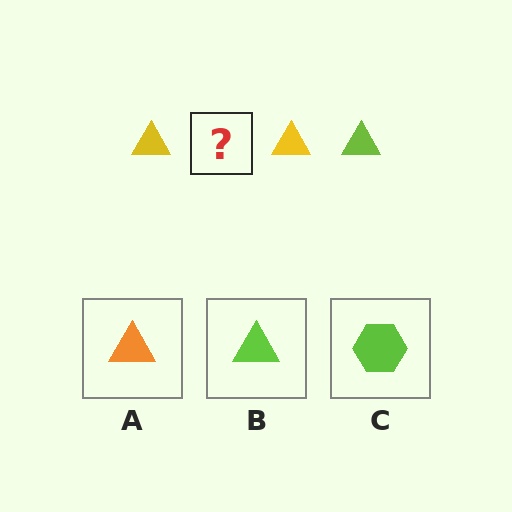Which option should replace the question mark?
Option B.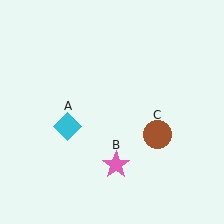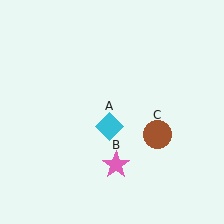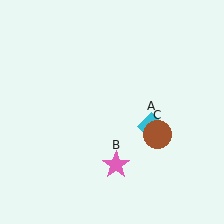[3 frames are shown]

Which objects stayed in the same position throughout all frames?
Pink star (object B) and brown circle (object C) remained stationary.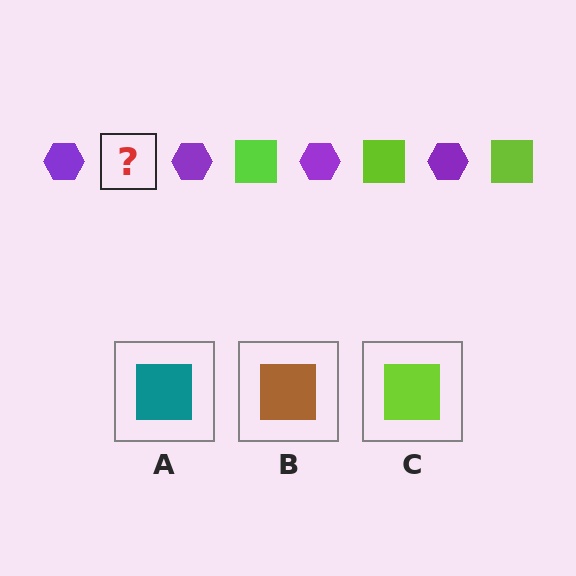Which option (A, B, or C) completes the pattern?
C.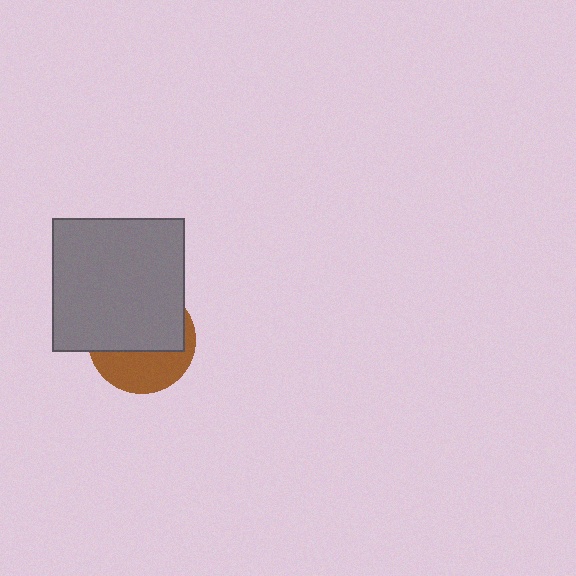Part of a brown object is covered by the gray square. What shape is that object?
It is a circle.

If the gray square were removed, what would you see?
You would see the complete brown circle.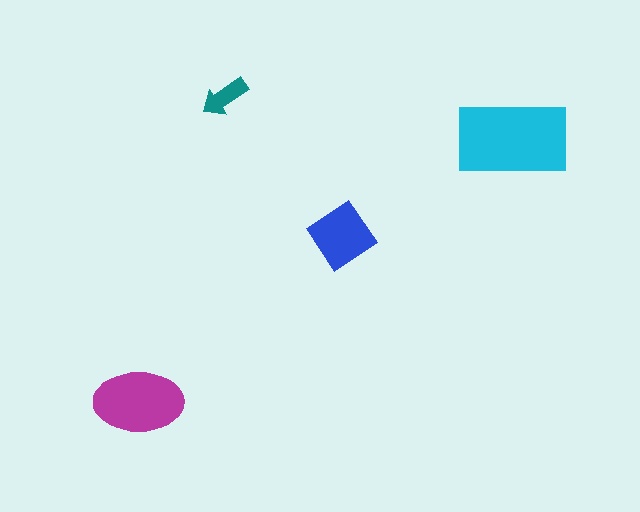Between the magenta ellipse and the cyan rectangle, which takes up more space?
The cyan rectangle.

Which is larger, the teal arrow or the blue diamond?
The blue diamond.